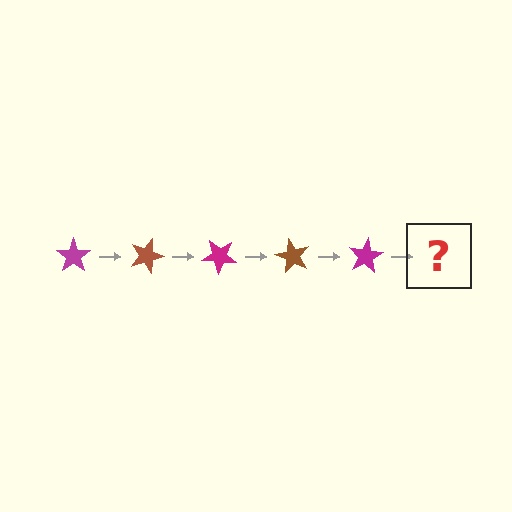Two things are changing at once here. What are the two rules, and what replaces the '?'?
The two rules are that it rotates 20 degrees each step and the color cycles through magenta and brown. The '?' should be a brown star, rotated 100 degrees from the start.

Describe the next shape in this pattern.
It should be a brown star, rotated 100 degrees from the start.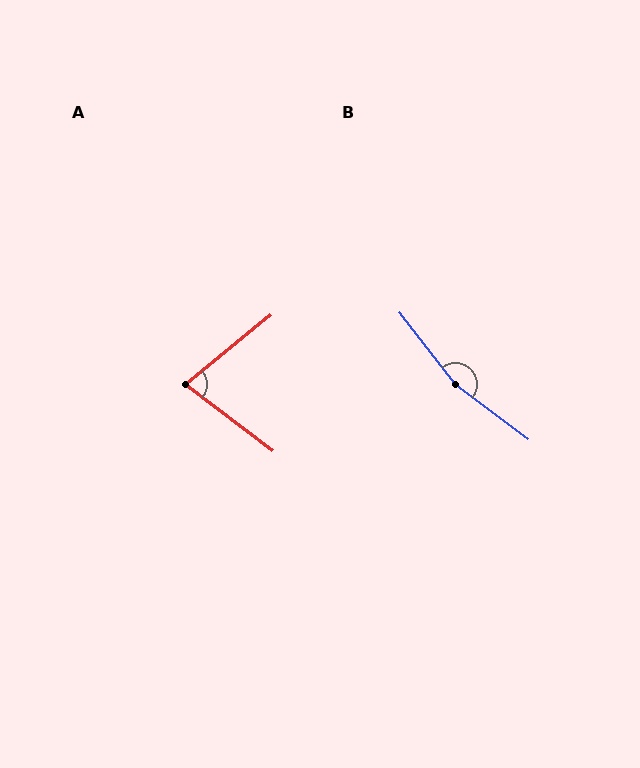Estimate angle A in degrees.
Approximately 76 degrees.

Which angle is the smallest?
A, at approximately 76 degrees.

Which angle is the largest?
B, at approximately 165 degrees.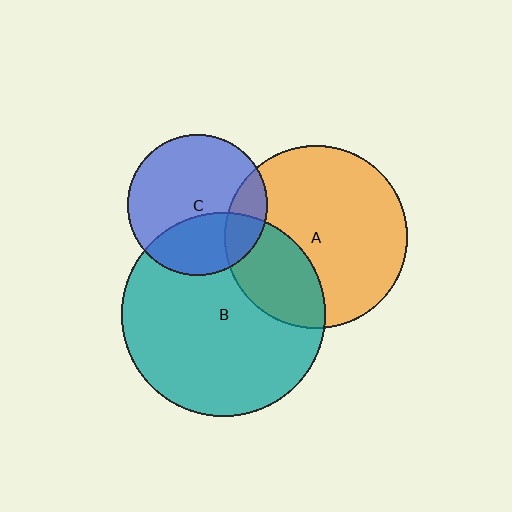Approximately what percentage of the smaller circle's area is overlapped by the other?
Approximately 20%.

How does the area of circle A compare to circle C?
Approximately 1.7 times.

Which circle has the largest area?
Circle B (teal).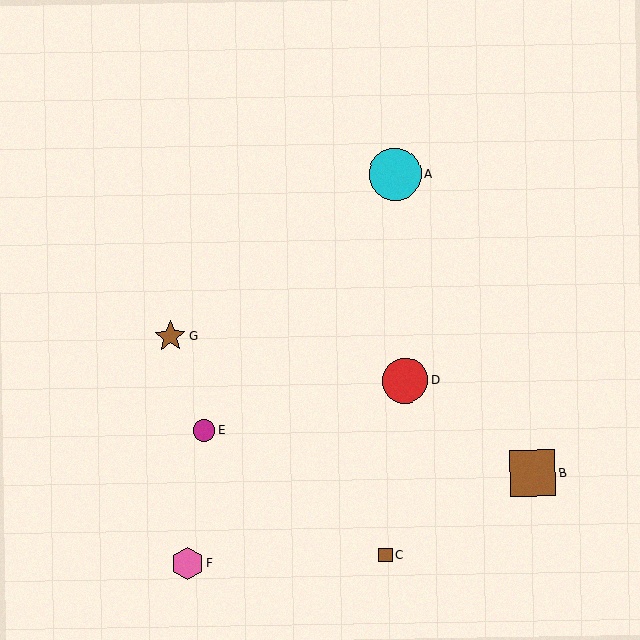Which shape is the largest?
The cyan circle (labeled A) is the largest.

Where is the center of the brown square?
The center of the brown square is at (532, 473).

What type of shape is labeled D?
Shape D is a red circle.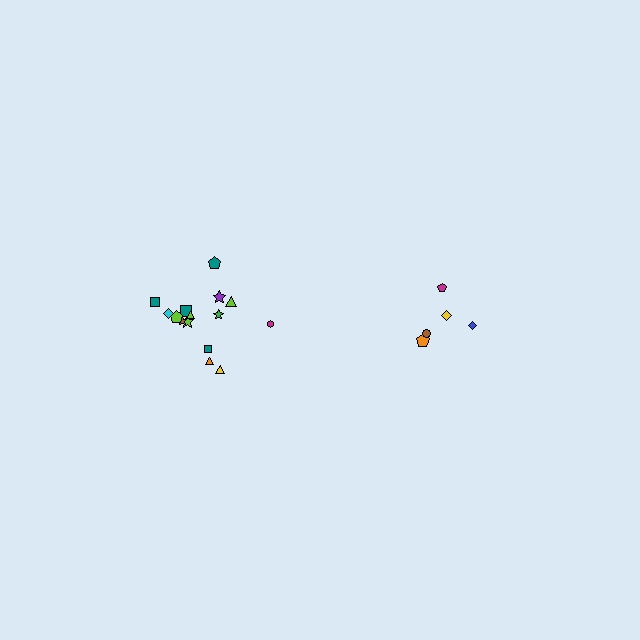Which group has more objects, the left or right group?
The left group.